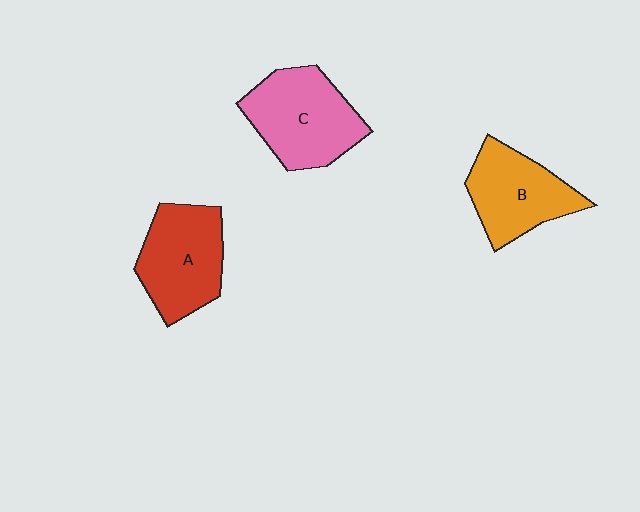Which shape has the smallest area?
Shape B (orange).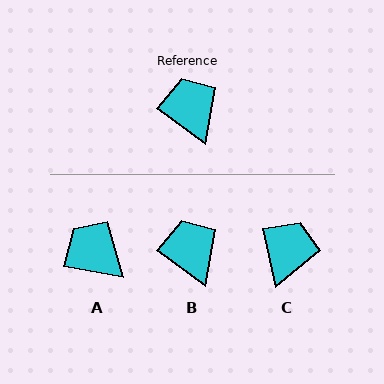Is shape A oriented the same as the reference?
No, it is off by about 26 degrees.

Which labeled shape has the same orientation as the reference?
B.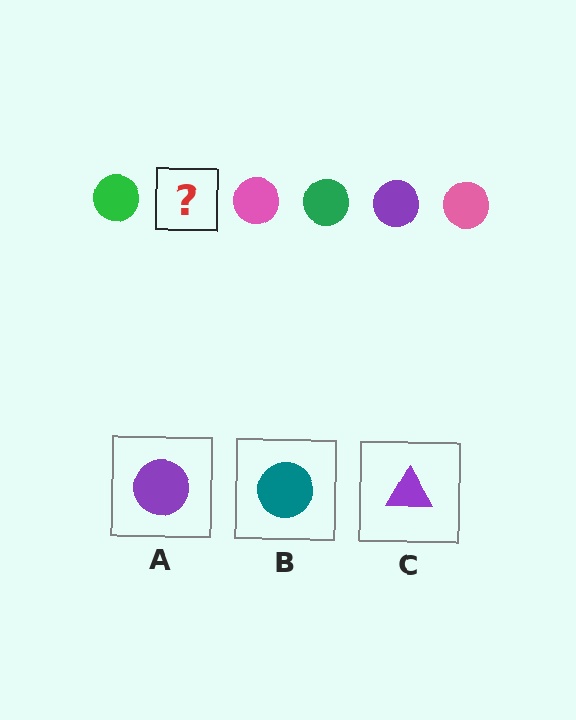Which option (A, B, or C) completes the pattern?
A.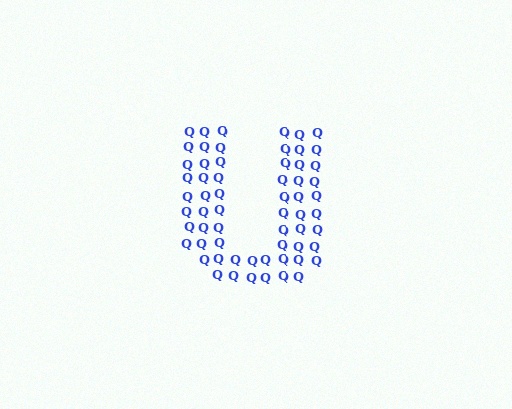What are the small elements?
The small elements are letter Q's.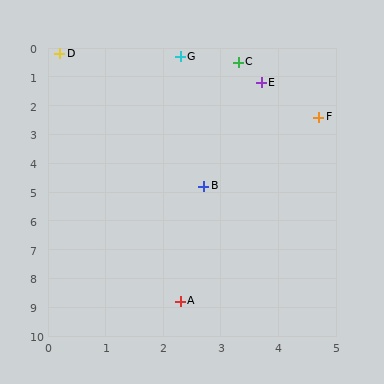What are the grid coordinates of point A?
Point A is at approximately (2.3, 8.8).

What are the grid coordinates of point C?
Point C is at approximately (3.3, 0.5).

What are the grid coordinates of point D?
Point D is at approximately (0.2, 0.2).